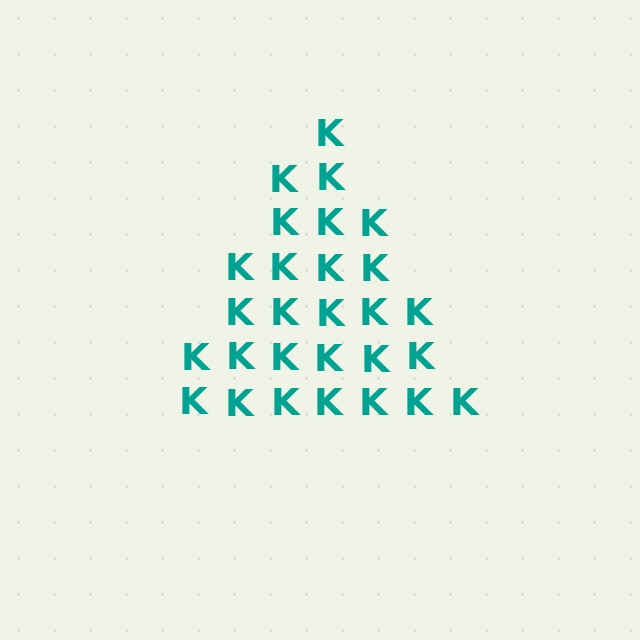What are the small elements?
The small elements are letter K's.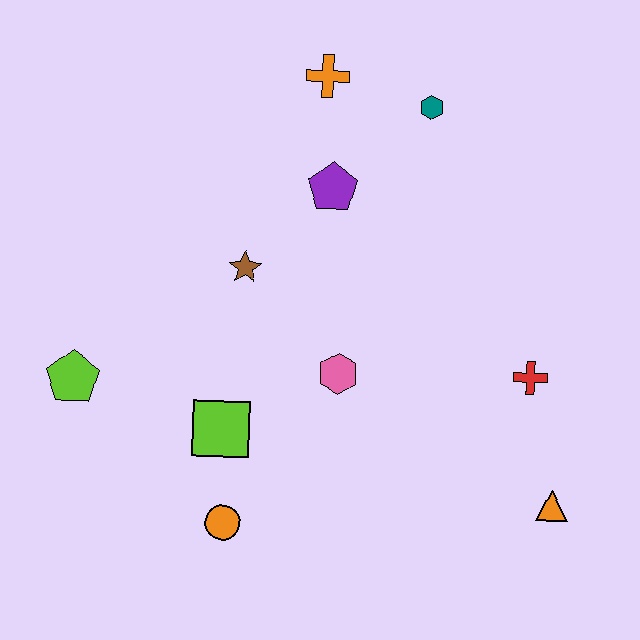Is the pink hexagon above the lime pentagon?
Yes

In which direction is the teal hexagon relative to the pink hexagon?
The teal hexagon is above the pink hexagon.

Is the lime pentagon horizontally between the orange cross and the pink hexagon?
No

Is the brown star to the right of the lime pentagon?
Yes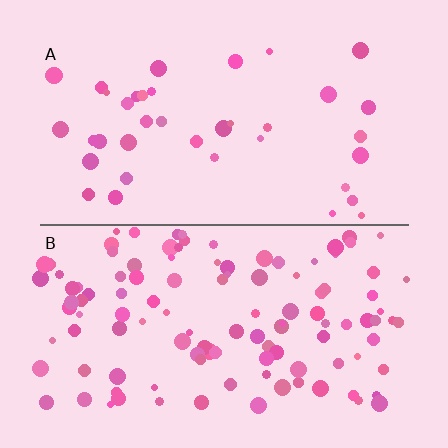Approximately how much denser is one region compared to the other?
Approximately 2.9× — region B over region A.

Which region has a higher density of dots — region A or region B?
B (the bottom).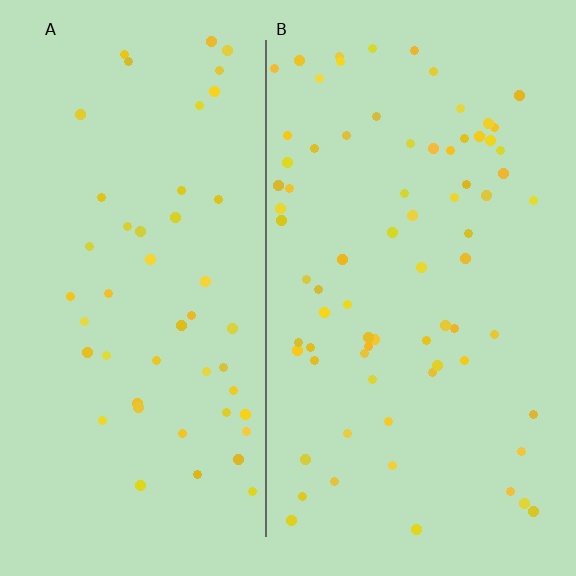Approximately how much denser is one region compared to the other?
Approximately 1.5× — region B over region A.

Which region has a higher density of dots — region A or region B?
B (the right).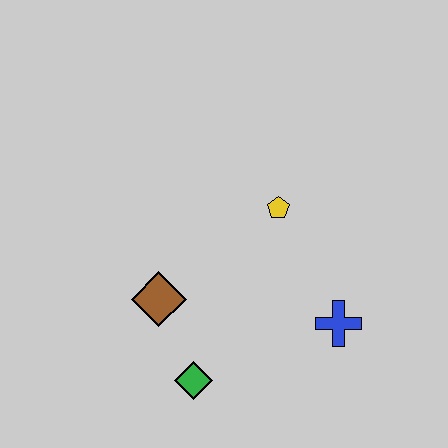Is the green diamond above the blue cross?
No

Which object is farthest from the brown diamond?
The blue cross is farthest from the brown diamond.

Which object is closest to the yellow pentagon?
The blue cross is closest to the yellow pentagon.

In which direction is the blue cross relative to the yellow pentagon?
The blue cross is below the yellow pentagon.